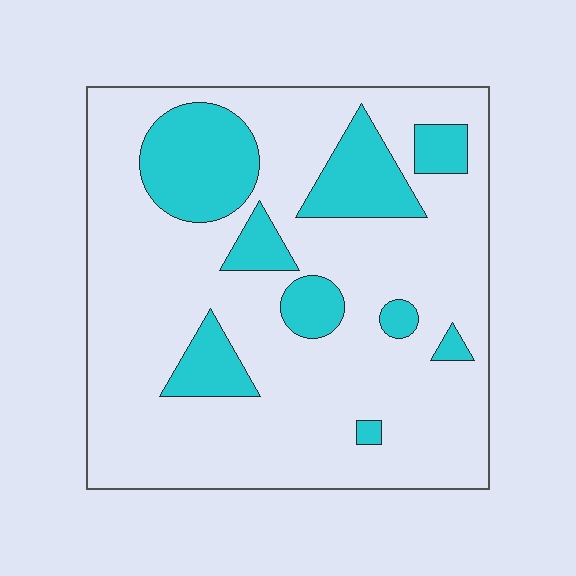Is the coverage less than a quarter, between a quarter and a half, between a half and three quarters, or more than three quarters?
Less than a quarter.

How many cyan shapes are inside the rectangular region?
9.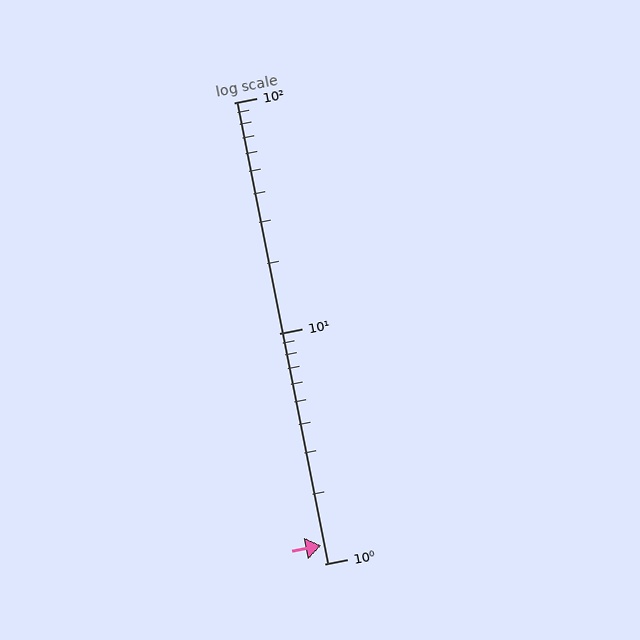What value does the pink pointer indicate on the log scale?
The pointer indicates approximately 1.2.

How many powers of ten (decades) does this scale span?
The scale spans 2 decades, from 1 to 100.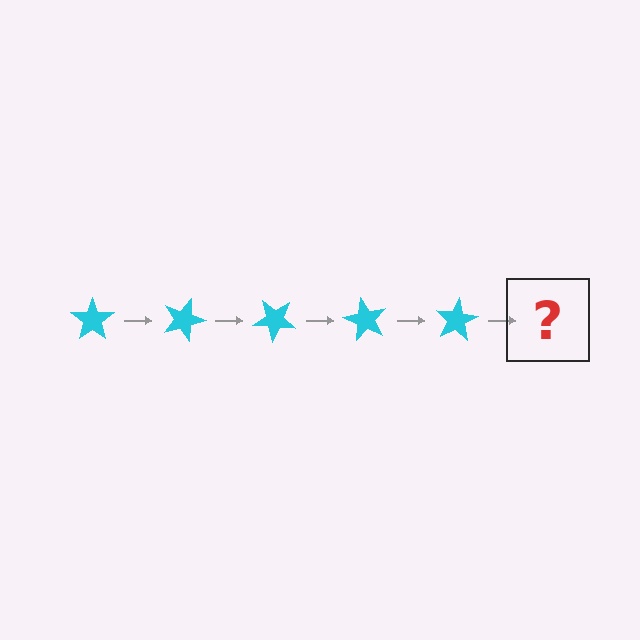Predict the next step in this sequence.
The next step is a cyan star rotated 100 degrees.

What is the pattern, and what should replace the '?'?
The pattern is that the star rotates 20 degrees each step. The '?' should be a cyan star rotated 100 degrees.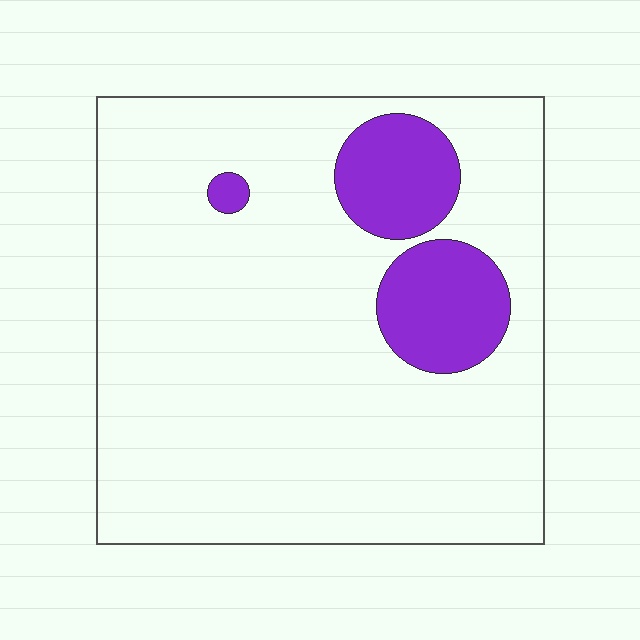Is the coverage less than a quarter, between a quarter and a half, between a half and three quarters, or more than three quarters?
Less than a quarter.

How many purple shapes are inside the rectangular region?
3.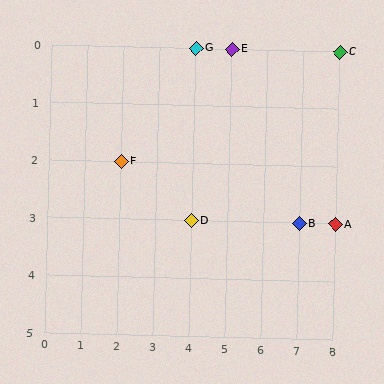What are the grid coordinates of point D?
Point D is at grid coordinates (4, 3).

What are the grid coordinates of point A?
Point A is at grid coordinates (8, 3).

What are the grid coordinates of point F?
Point F is at grid coordinates (2, 2).